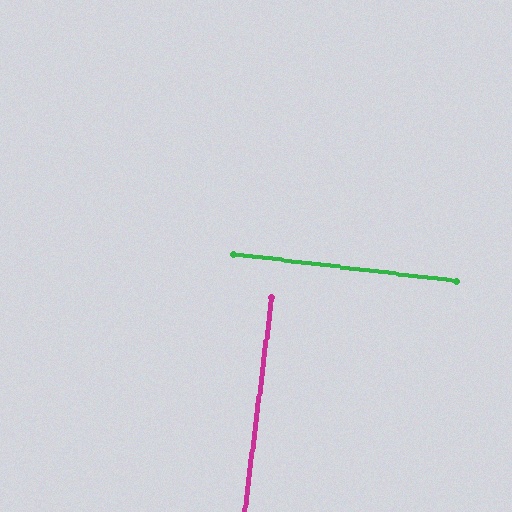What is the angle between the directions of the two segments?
Approximately 90 degrees.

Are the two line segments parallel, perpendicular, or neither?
Perpendicular — they meet at approximately 90°.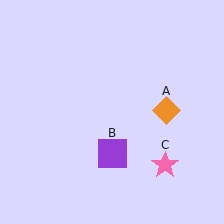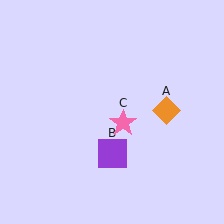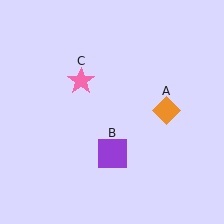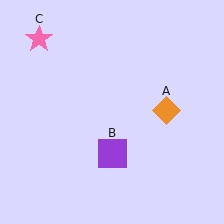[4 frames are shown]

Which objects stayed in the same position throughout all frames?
Orange diamond (object A) and purple square (object B) remained stationary.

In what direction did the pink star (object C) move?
The pink star (object C) moved up and to the left.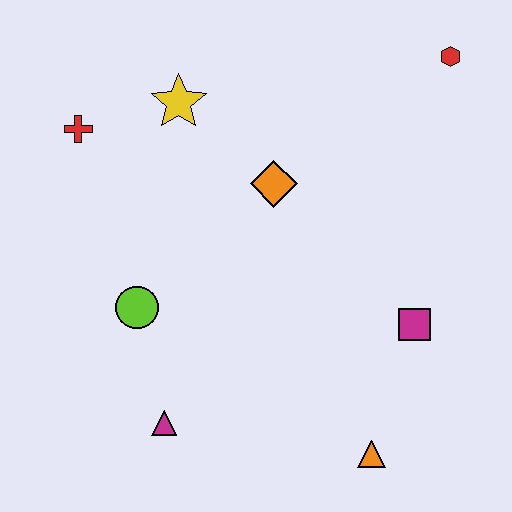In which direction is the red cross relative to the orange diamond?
The red cross is to the left of the orange diamond.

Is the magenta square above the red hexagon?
No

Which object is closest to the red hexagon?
The orange diamond is closest to the red hexagon.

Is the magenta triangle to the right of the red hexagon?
No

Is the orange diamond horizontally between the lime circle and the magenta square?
Yes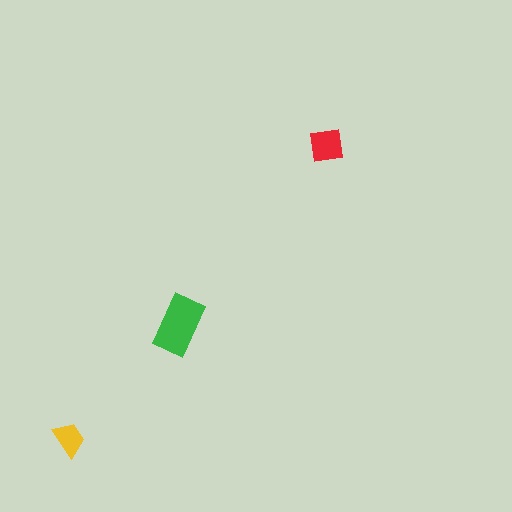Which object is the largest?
The green rectangle.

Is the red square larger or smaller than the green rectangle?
Smaller.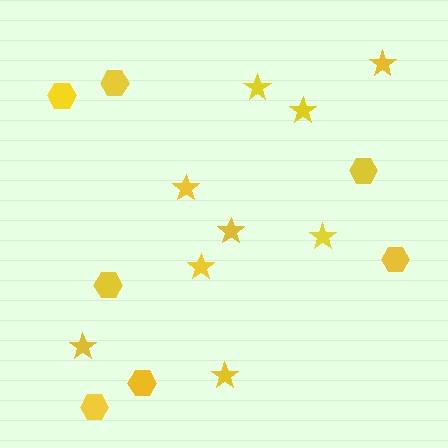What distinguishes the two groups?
There are 2 groups: one group of stars (9) and one group of hexagons (7).